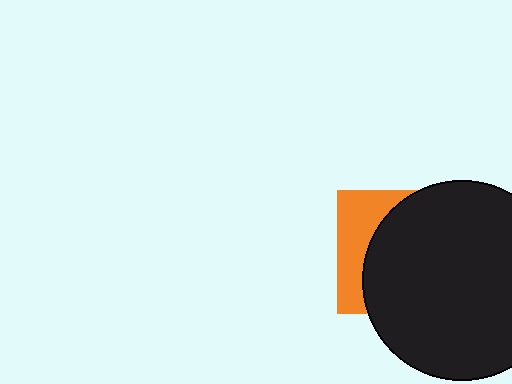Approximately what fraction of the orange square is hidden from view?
Roughly 70% of the orange square is hidden behind the black circle.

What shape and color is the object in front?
The object in front is a black circle.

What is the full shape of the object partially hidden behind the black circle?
The partially hidden object is an orange square.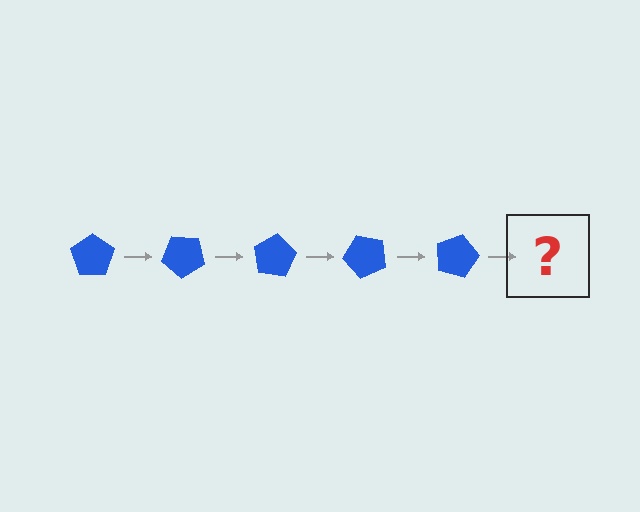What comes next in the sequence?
The next element should be a blue pentagon rotated 200 degrees.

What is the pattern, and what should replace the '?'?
The pattern is that the pentagon rotates 40 degrees each step. The '?' should be a blue pentagon rotated 200 degrees.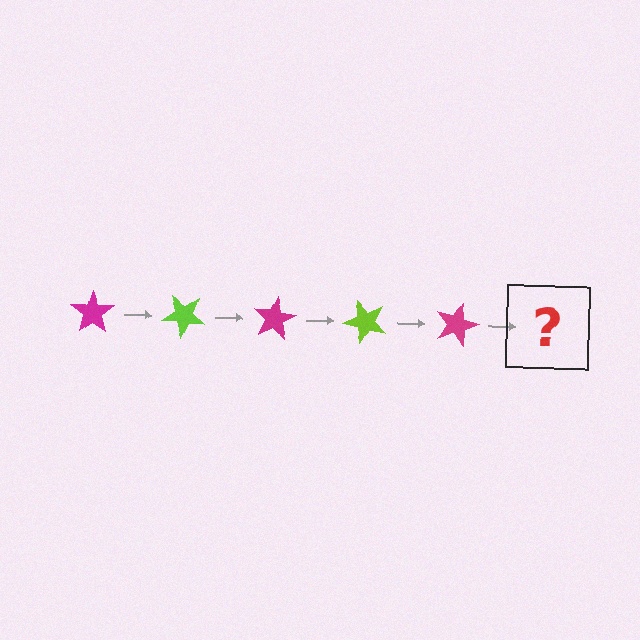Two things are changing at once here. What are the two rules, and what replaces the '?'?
The two rules are that it rotates 40 degrees each step and the color cycles through magenta and lime. The '?' should be a lime star, rotated 200 degrees from the start.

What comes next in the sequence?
The next element should be a lime star, rotated 200 degrees from the start.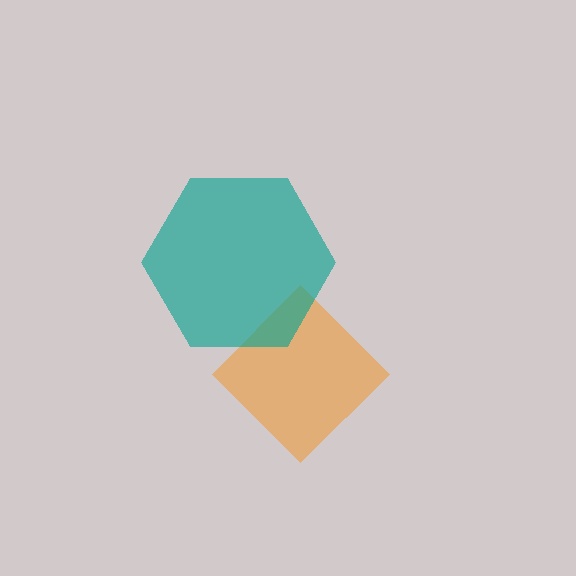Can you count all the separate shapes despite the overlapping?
Yes, there are 2 separate shapes.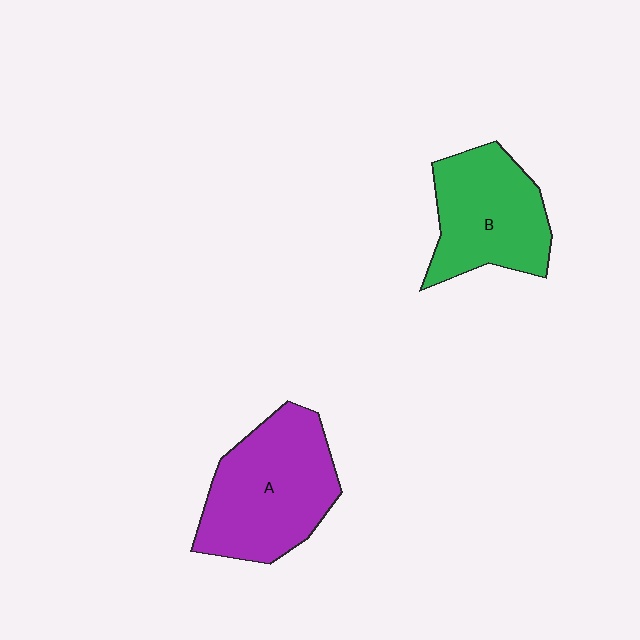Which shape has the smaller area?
Shape B (green).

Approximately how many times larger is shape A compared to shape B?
Approximately 1.2 times.